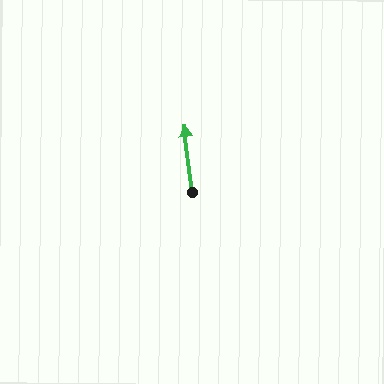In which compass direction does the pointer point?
North.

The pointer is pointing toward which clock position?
Roughly 12 o'clock.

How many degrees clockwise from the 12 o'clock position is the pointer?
Approximately 353 degrees.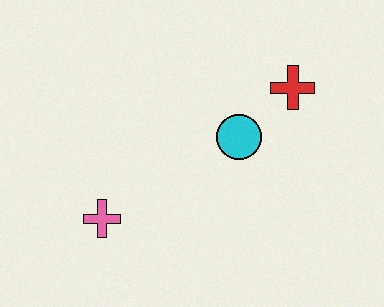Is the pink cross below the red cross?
Yes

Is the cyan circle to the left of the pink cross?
No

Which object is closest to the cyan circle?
The red cross is closest to the cyan circle.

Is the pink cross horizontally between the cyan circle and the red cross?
No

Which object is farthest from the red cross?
The pink cross is farthest from the red cross.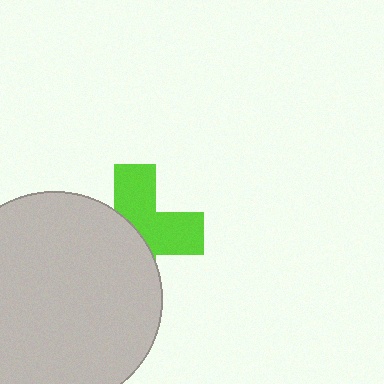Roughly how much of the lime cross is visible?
About half of it is visible (roughly 48%).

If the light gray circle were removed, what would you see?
You would see the complete lime cross.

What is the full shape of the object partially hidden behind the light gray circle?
The partially hidden object is a lime cross.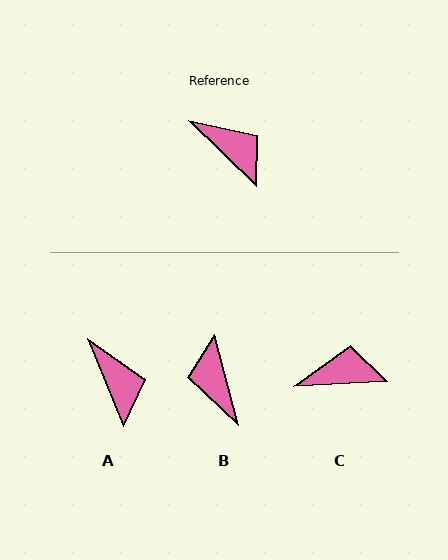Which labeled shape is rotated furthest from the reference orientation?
B, about 149 degrees away.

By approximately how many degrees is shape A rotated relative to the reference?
Approximately 23 degrees clockwise.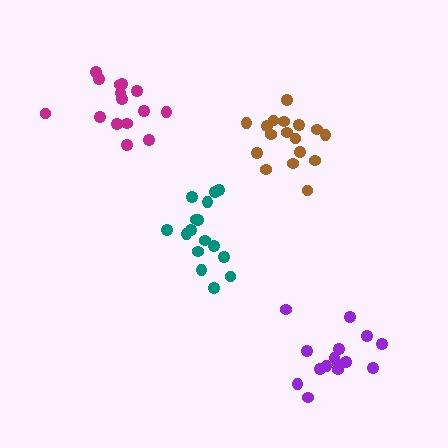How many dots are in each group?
Group 1: 16 dots, Group 2: 15 dots, Group 3: 17 dots, Group 4: 16 dots (64 total).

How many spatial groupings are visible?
There are 4 spatial groupings.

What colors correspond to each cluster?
The clusters are colored: teal, magenta, brown, purple.